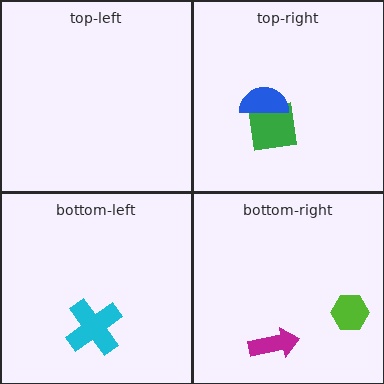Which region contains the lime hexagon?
The bottom-right region.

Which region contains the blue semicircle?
The top-right region.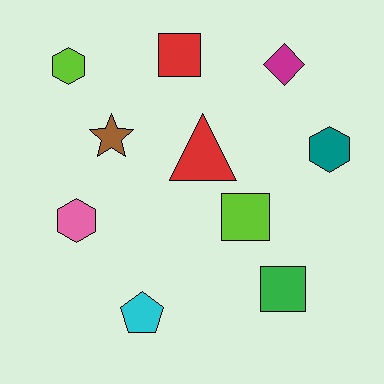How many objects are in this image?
There are 10 objects.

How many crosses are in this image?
There are no crosses.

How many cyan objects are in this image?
There is 1 cyan object.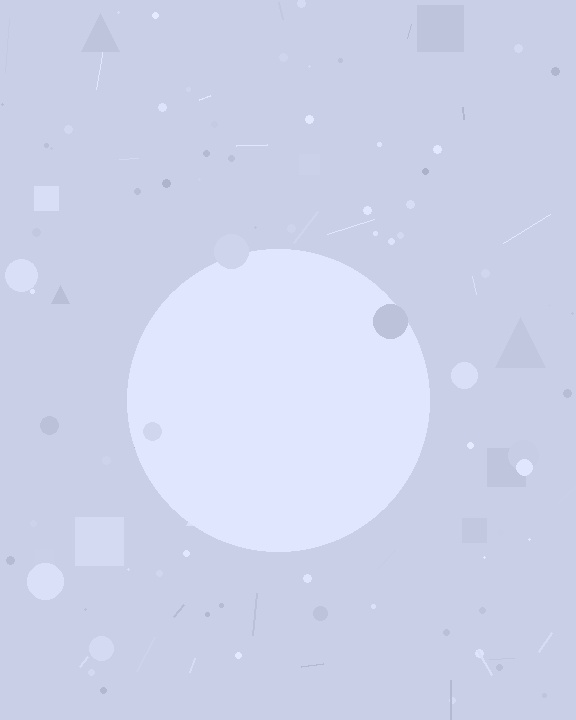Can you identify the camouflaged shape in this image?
The camouflaged shape is a circle.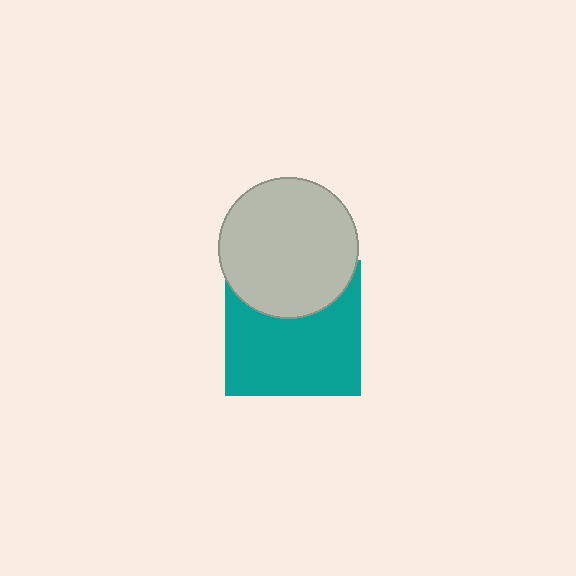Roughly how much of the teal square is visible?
Most of it is visible (roughly 67%).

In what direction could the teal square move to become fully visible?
The teal square could move down. That would shift it out from behind the light gray circle entirely.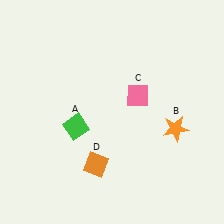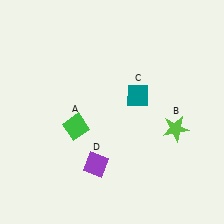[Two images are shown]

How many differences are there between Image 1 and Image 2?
There are 3 differences between the two images.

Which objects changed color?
B changed from orange to lime. C changed from pink to teal. D changed from orange to purple.